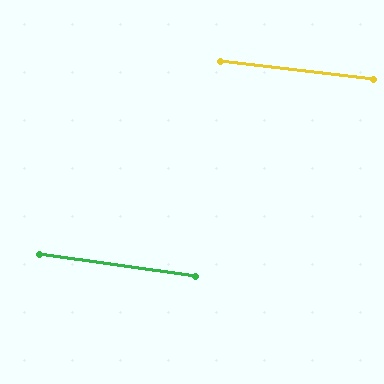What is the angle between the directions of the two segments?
Approximately 2 degrees.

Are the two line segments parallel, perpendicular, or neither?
Parallel — their directions differ by only 1.5°.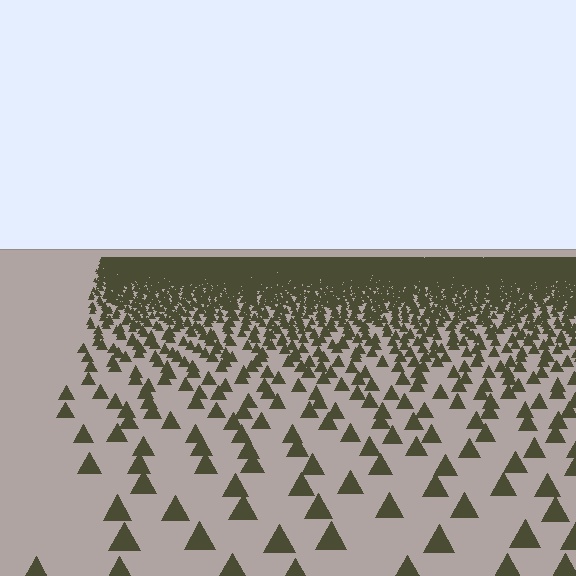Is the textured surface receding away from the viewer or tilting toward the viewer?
The surface is receding away from the viewer. Texture elements get smaller and denser toward the top.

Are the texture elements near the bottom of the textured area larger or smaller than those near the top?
Larger. Near the bottom, elements are closer to the viewer and appear at a bigger on-screen size.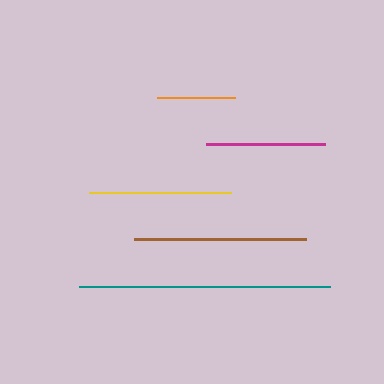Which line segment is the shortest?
The orange line is the shortest at approximately 77 pixels.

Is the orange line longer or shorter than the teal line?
The teal line is longer than the orange line.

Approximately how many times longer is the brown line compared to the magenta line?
The brown line is approximately 1.4 times the length of the magenta line.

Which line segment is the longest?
The teal line is the longest at approximately 251 pixels.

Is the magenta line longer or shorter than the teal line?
The teal line is longer than the magenta line.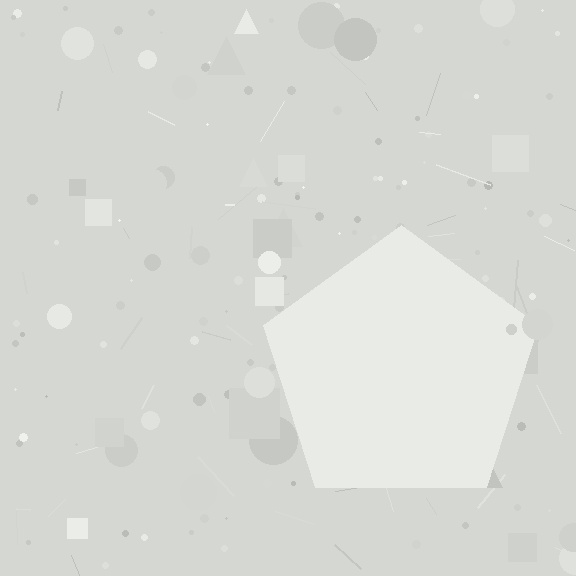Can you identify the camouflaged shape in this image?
The camouflaged shape is a pentagon.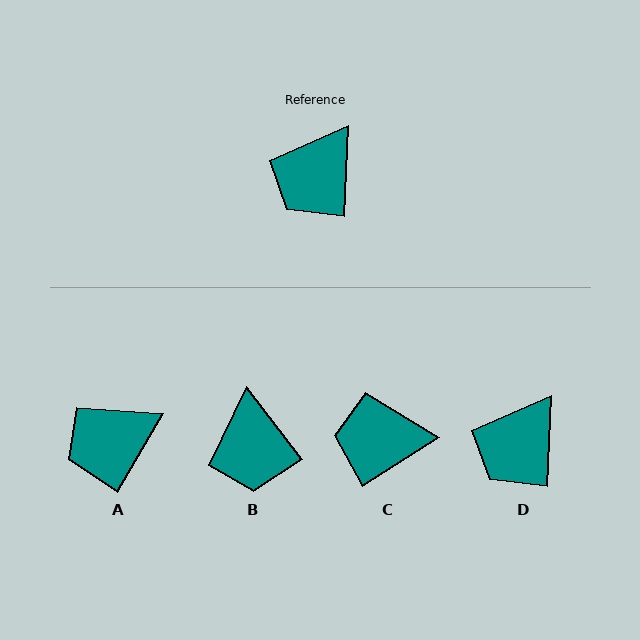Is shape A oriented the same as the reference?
No, it is off by about 28 degrees.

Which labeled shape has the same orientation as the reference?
D.